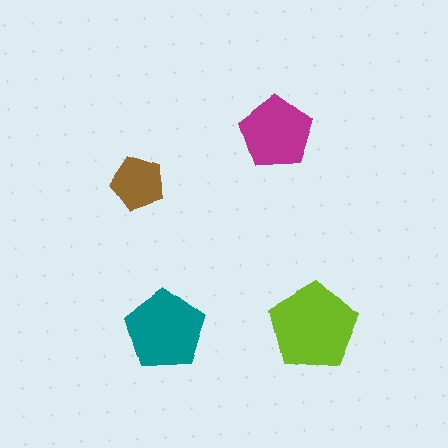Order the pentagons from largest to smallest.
the lime one, the teal one, the magenta one, the brown one.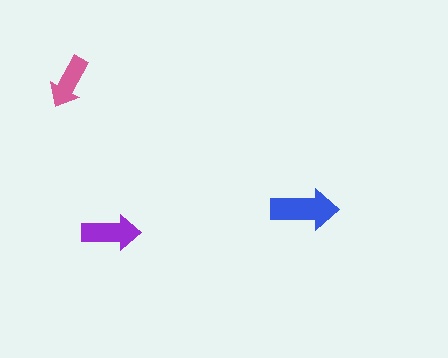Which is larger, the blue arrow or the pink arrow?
The blue one.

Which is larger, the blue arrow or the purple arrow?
The blue one.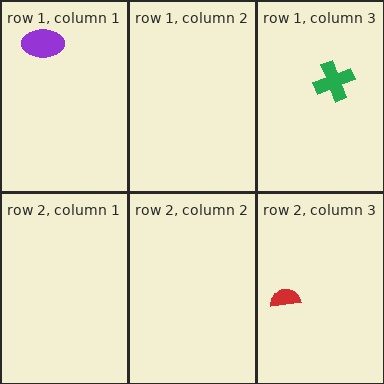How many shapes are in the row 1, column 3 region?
1.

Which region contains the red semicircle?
The row 2, column 3 region.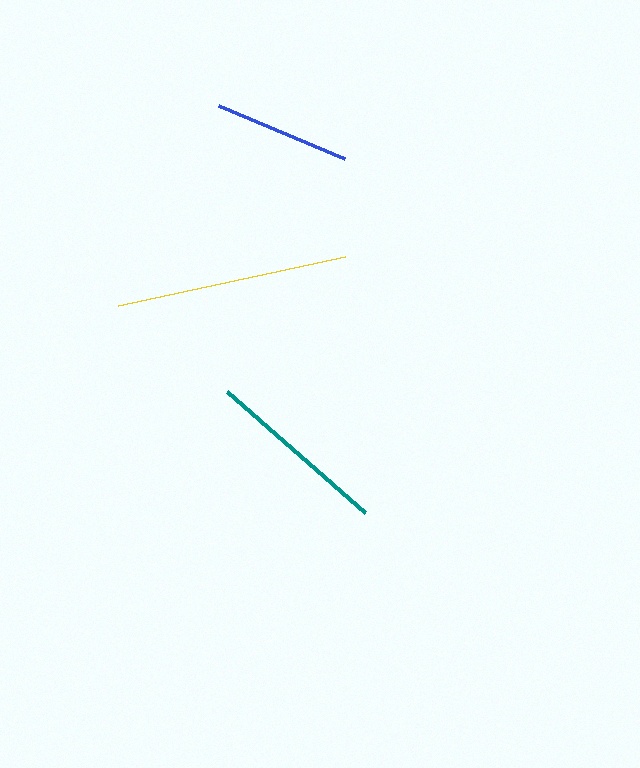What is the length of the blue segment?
The blue segment is approximately 137 pixels long.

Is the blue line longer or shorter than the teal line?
The teal line is longer than the blue line.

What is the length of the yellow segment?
The yellow segment is approximately 232 pixels long.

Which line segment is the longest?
The yellow line is the longest at approximately 232 pixels.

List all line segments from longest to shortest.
From longest to shortest: yellow, teal, blue.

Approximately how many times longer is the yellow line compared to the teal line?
The yellow line is approximately 1.3 times the length of the teal line.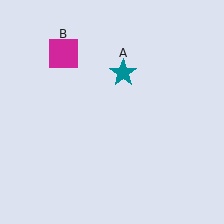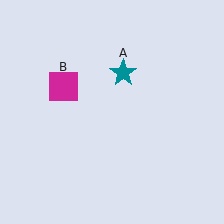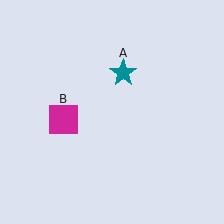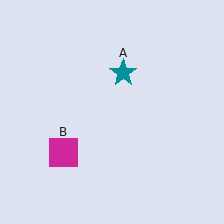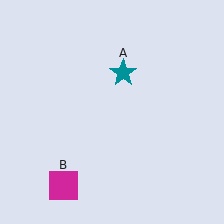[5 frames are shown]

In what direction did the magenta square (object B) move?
The magenta square (object B) moved down.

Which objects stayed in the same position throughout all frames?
Teal star (object A) remained stationary.